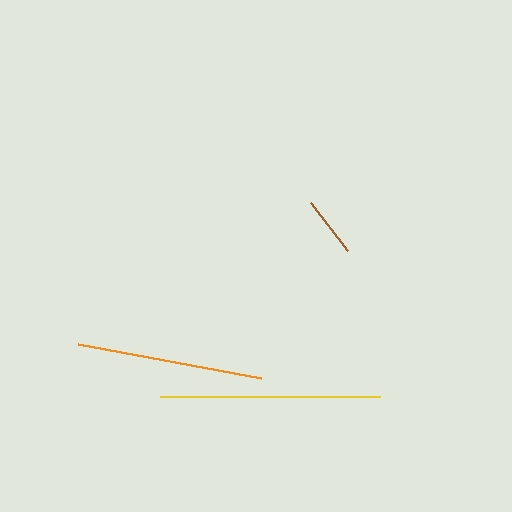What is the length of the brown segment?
The brown segment is approximately 60 pixels long.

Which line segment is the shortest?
The brown line is the shortest at approximately 60 pixels.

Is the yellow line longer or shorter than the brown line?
The yellow line is longer than the brown line.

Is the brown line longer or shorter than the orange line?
The orange line is longer than the brown line.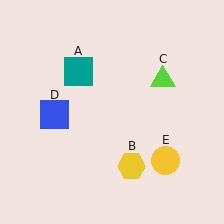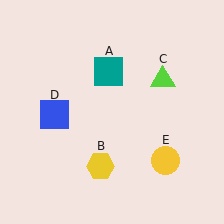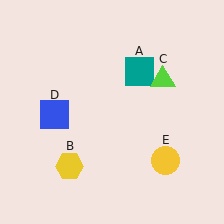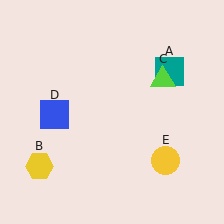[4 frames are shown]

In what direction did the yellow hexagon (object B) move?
The yellow hexagon (object B) moved left.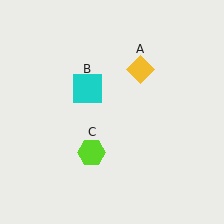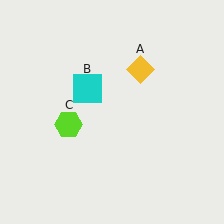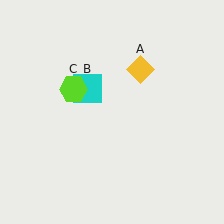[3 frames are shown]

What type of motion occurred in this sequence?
The lime hexagon (object C) rotated clockwise around the center of the scene.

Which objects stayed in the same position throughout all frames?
Yellow diamond (object A) and cyan square (object B) remained stationary.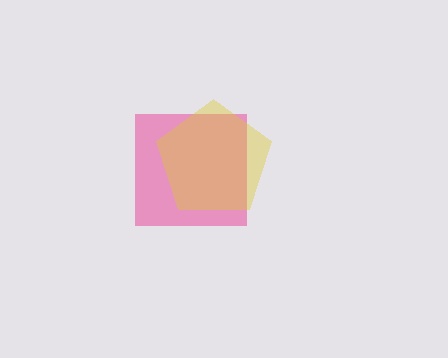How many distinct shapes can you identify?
There are 2 distinct shapes: a pink square, a yellow pentagon.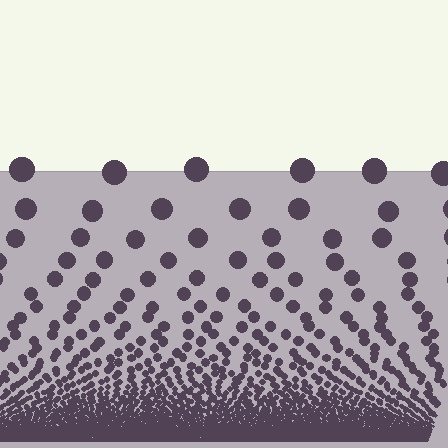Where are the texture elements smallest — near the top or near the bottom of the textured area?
Near the bottom.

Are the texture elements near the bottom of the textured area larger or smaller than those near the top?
Smaller. The gradient is inverted — elements near the bottom are smaller and denser.